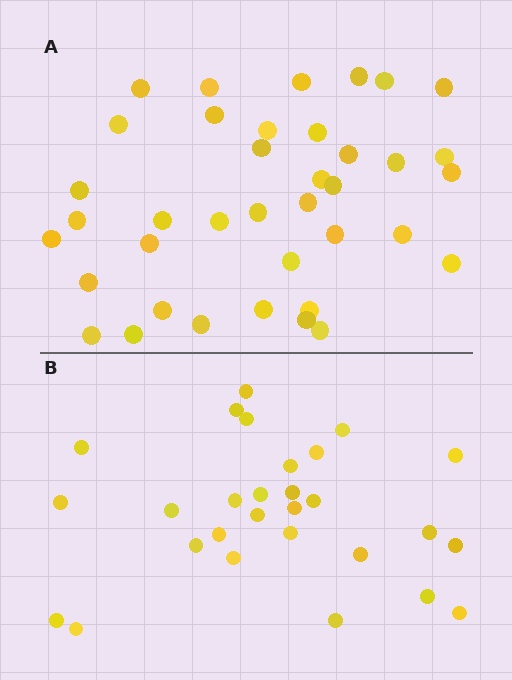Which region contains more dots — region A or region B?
Region A (the top region) has more dots.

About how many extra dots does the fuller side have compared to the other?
Region A has roughly 10 or so more dots than region B.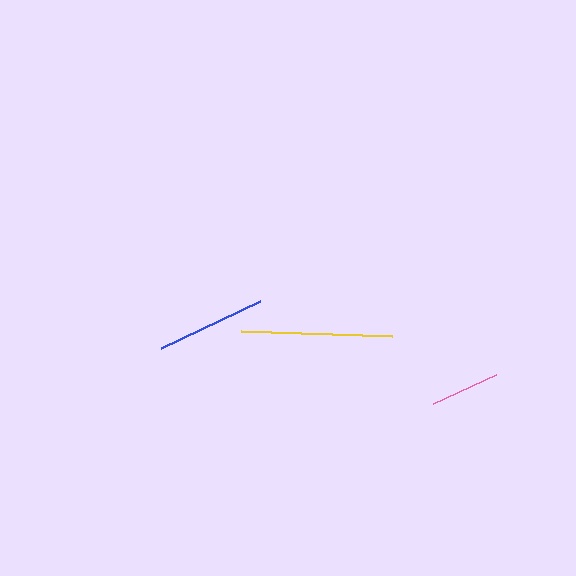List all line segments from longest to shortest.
From longest to shortest: yellow, blue, pink.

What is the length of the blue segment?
The blue segment is approximately 109 pixels long.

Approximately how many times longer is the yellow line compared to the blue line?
The yellow line is approximately 1.4 times the length of the blue line.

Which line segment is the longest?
The yellow line is the longest at approximately 150 pixels.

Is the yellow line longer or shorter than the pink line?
The yellow line is longer than the pink line.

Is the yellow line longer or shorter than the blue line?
The yellow line is longer than the blue line.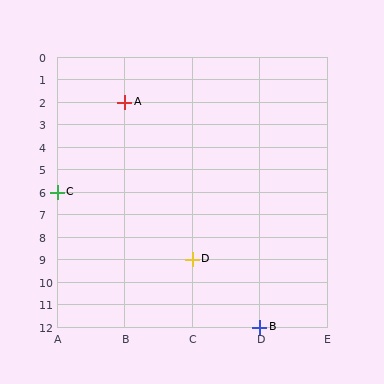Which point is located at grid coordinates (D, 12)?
Point B is at (D, 12).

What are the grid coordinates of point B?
Point B is at grid coordinates (D, 12).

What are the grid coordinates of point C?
Point C is at grid coordinates (A, 6).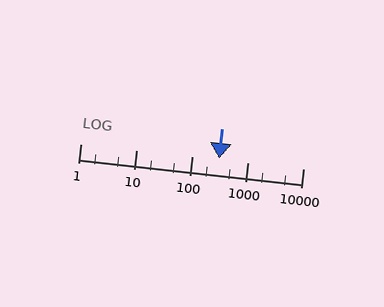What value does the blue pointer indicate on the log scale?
The pointer indicates approximately 310.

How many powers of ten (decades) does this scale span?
The scale spans 4 decades, from 1 to 10000.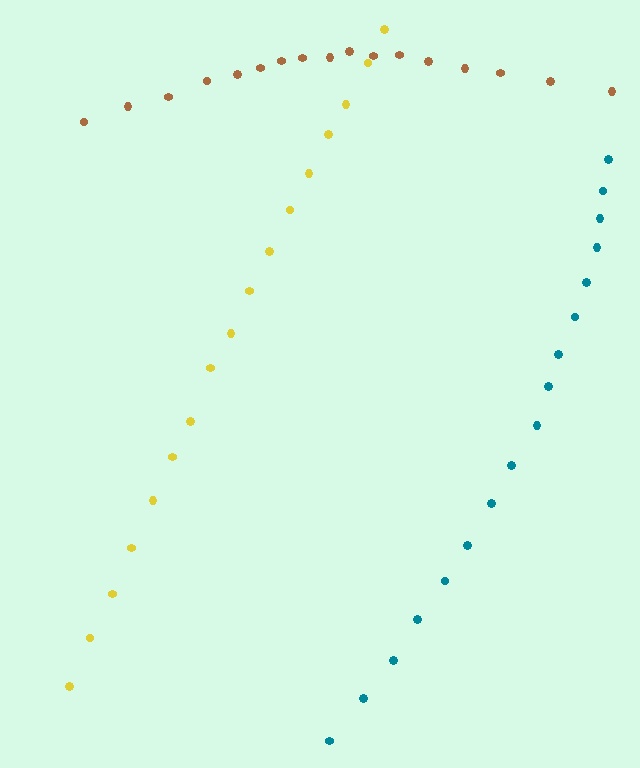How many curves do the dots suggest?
There are 3 distinct paths.